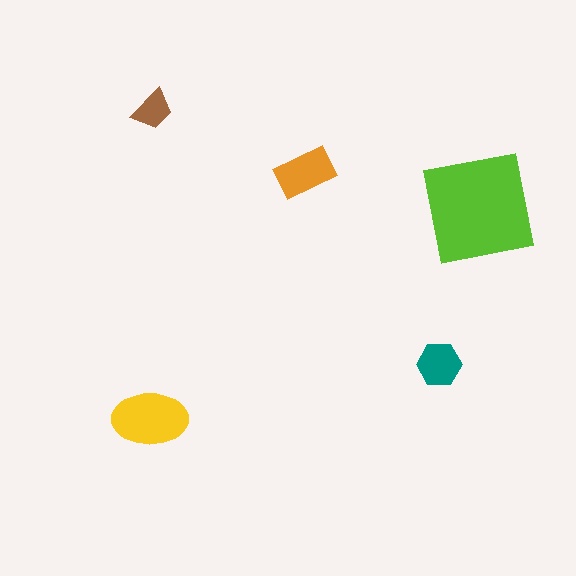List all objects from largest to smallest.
The lime square, the yellow ellipse, the orange rectangle, the teal hexagon, the brown trapezoid.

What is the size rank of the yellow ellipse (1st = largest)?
2nd.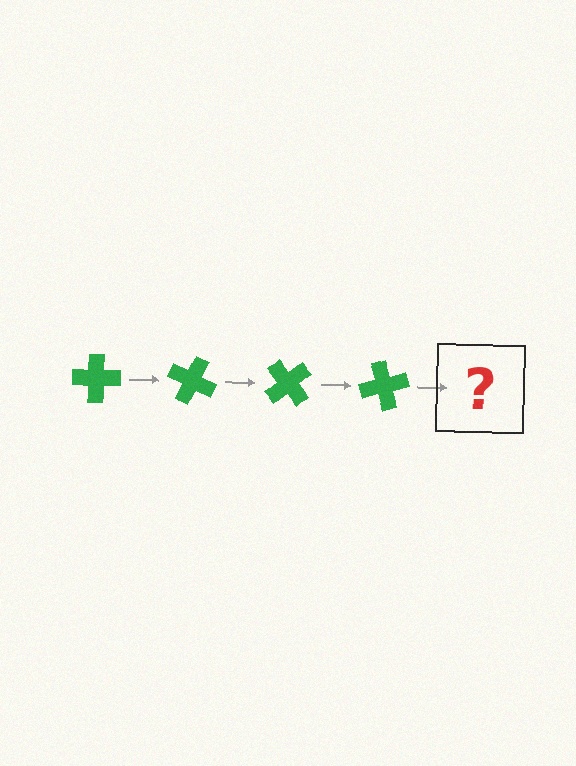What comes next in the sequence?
The next element should be a green cross rotated 100 degrees.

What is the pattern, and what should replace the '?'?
The pattern is that the cross rotates 25 degrees each step. The '?' should be a green cross rotated 100 degrees.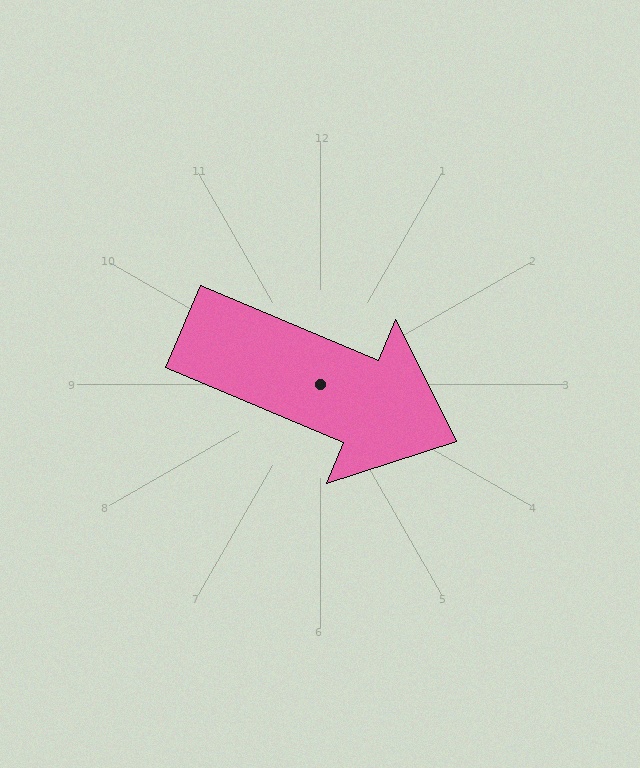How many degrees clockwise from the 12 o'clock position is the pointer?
Approximately 113 degrees.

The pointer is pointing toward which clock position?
Roughly 4 o'clock.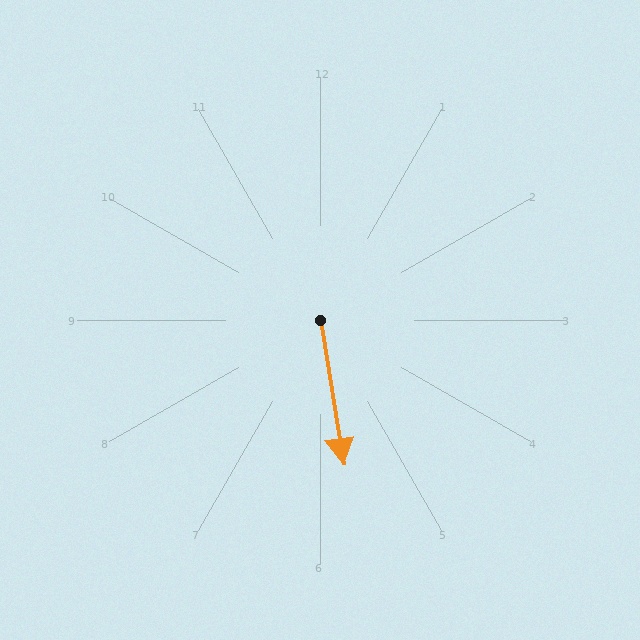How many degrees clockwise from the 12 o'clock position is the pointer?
Approximately 171 degrees.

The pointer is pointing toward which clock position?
Roughly 6 o'clock.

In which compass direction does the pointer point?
South.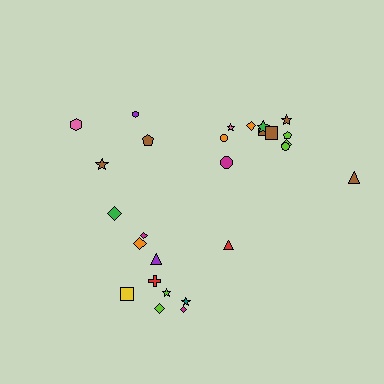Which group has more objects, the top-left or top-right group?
The top-right group.